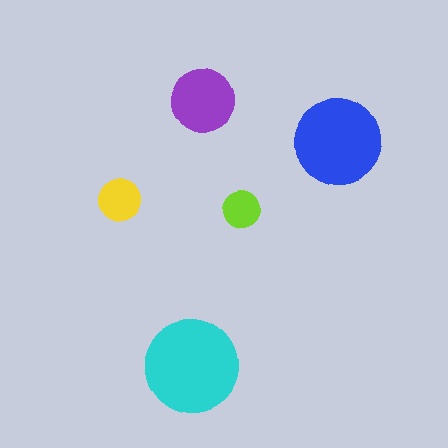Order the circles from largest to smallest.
the cyan one, the blue one, the purple one, the yellow one, the lime one.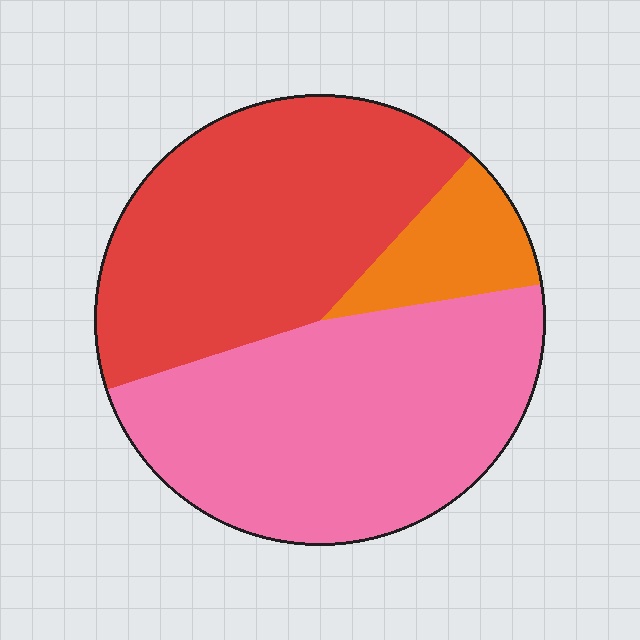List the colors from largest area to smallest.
From largest to smallest: pink, red, orange.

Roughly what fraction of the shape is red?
Red takes up about two fifths (2/5) of the shape.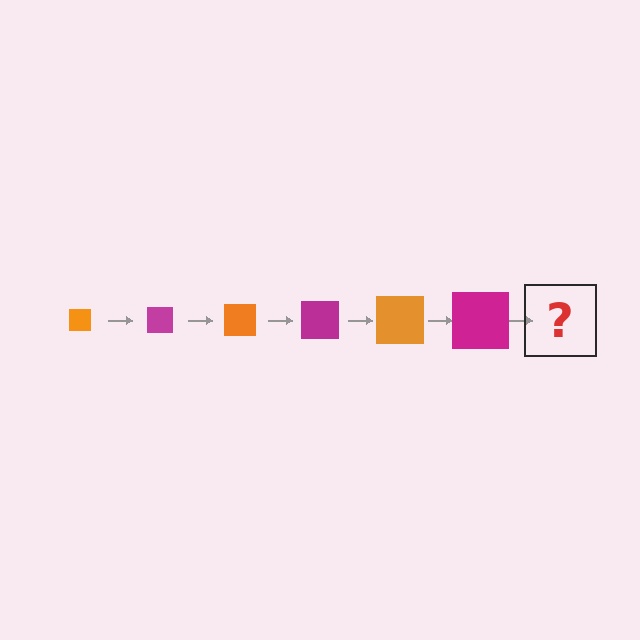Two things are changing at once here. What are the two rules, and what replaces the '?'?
The two rules are that the square grows larger each step and the color cycles through orange and magenta. The '?' should be an orange square, larger than the previous one.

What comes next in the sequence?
The next element should be an orange square, larger than the previous one.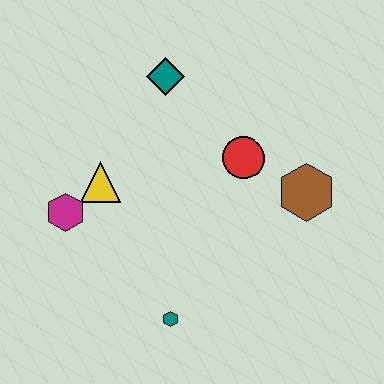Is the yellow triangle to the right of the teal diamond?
No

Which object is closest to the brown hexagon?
The red circle is closest to the brown hexagon.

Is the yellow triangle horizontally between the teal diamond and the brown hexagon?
No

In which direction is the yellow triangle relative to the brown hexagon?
The yellow triangle is to the left of the brown hexagon.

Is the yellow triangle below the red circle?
Yes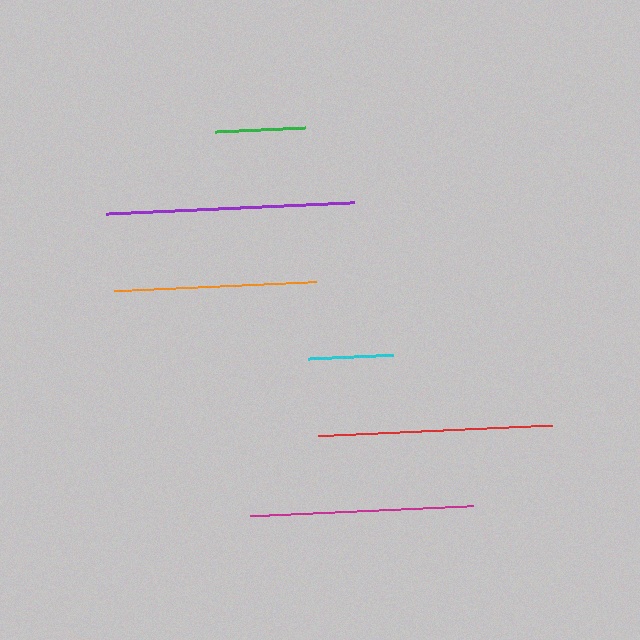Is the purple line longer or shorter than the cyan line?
The purple line is longer than the cyan line.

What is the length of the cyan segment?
The cyan segment is approximately 85 pixels long.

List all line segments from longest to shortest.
From longest to shortest: purple, red, magenta, orange, green, cyan.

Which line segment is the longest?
The purple line is the longest at approximately 248 pixels.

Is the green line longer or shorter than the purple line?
The purple line is longer than the green line.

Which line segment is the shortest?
The cyan line is the shortest at approximately 85 pixels.